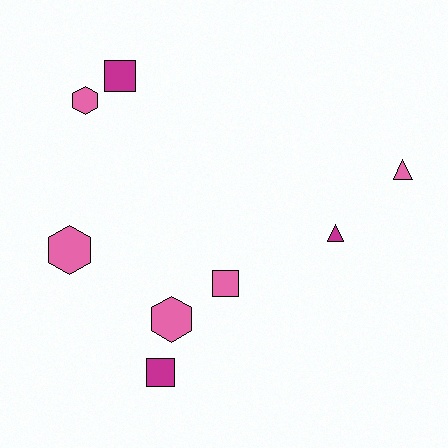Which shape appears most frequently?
Square, with 3 objects.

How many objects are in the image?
There are 8 objects.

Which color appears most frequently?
Pink, with 5 objects.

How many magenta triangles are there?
There is 1 magenta triangle.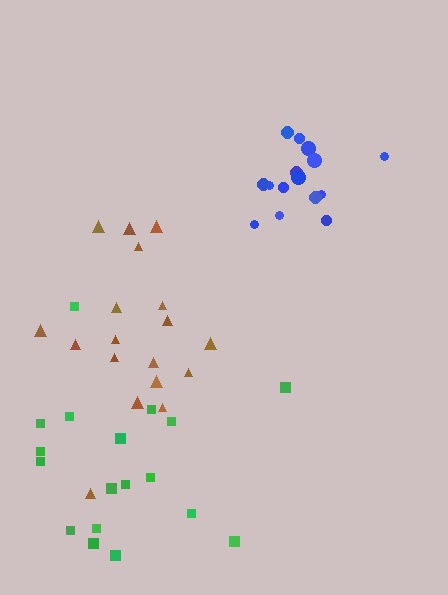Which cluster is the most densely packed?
Blue.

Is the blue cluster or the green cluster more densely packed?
Blue.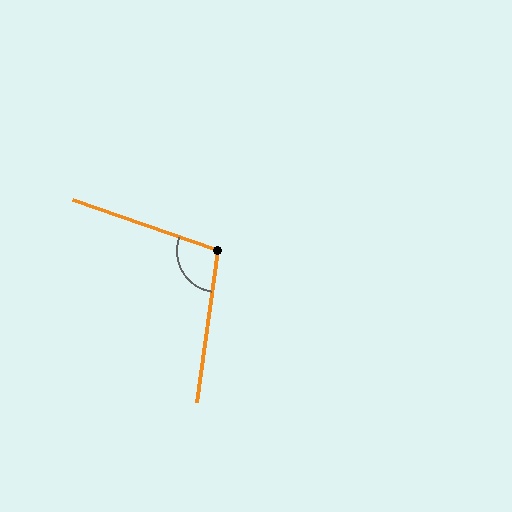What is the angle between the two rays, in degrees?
Approximately 102 degrees.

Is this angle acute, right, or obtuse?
It is obtuse.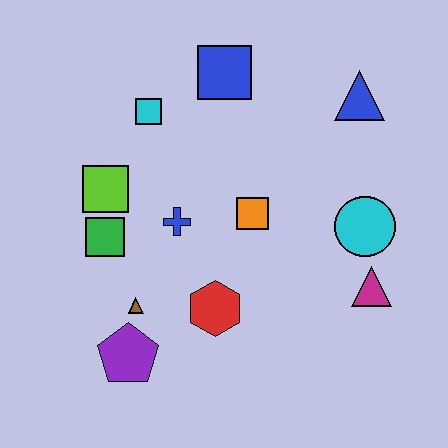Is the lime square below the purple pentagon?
No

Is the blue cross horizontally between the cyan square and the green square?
No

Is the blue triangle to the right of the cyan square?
Yes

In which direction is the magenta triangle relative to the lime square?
The magenta triangle is to the right of the lime square.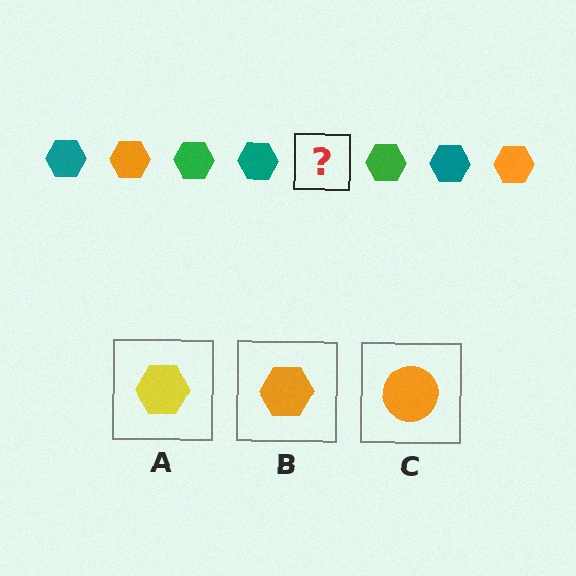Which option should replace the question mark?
Option B.